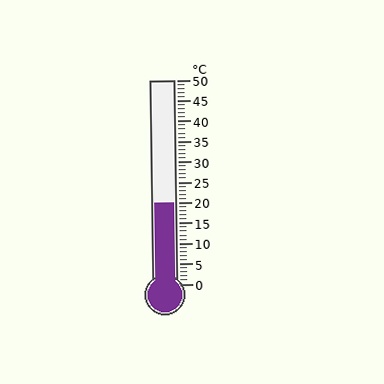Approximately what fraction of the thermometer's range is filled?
The thermometer is filled to approximately 40% of its range.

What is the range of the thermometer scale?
The thermometer scale ranges from 0°C to 50°C.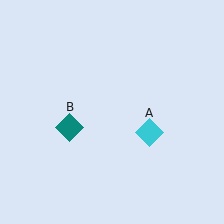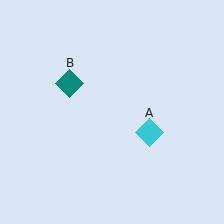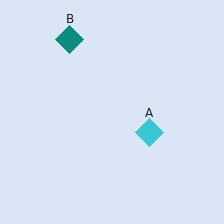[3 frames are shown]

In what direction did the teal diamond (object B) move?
The teal diamond (object B) moved up.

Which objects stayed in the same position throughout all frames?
Cyan diamond (object A) remained stationary.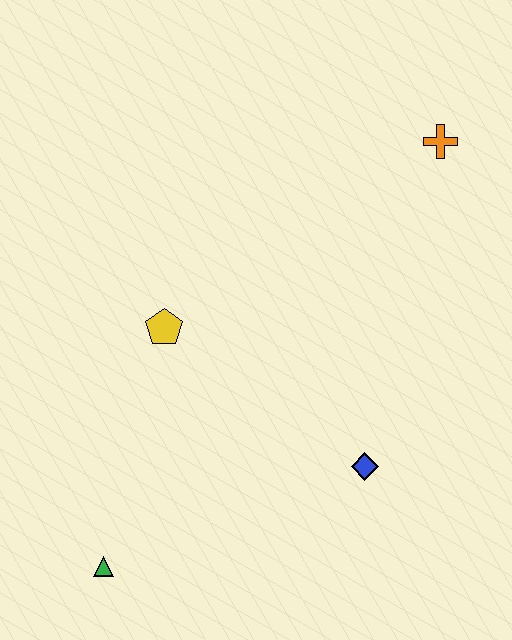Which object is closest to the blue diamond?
The yellow pentagon is closest to the blue diamond.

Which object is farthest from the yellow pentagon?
The orange cross is farthest from the yellow pentagon.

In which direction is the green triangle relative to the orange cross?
The green triangle is below the orange cross.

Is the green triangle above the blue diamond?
No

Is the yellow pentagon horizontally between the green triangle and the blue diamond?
Yes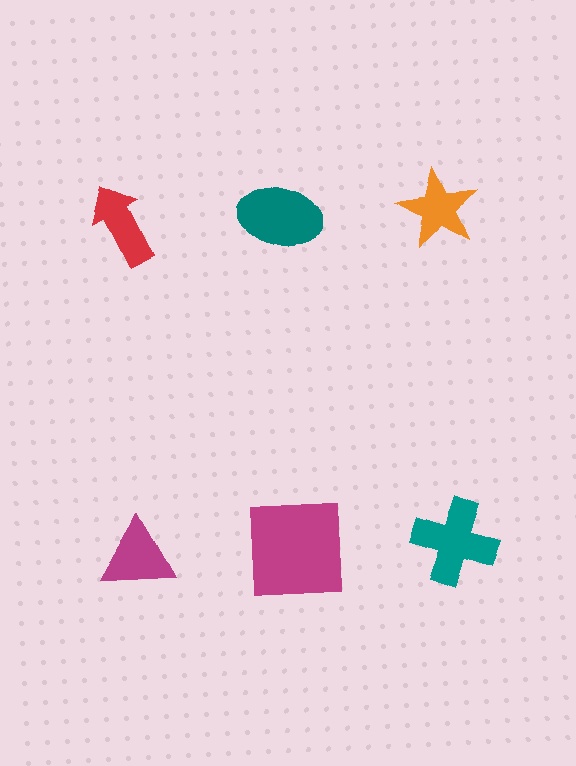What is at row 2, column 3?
A teal cross.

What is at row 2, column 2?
A magenta square.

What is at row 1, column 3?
An orange star.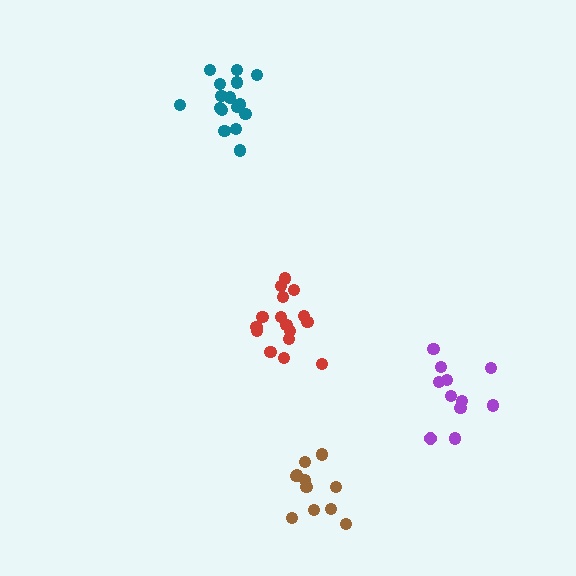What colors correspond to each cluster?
The clusters are colored: teal, brown, purple, red.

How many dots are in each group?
Group 1: 17 dots, Group 2: 11 dots, Group 3: 11 dots, Group 4: 16 dots (55 total).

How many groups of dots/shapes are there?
There are 4 groups.